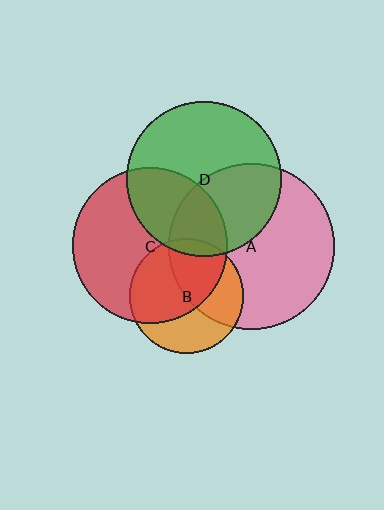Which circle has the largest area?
Circle A (pink).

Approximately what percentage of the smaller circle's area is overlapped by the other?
Approximately 35%.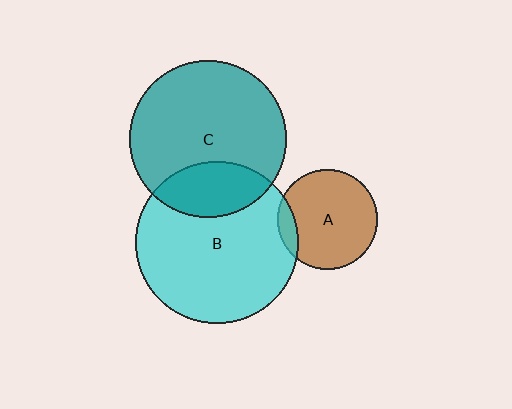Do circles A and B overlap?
Yes.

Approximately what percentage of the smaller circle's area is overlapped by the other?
Approximately 10%.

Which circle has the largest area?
Circle B (cyan).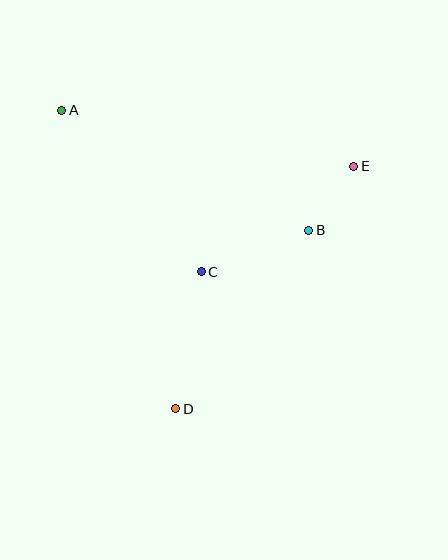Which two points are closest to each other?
Points B and E are closest to each other.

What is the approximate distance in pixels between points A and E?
The distance between A and E is approximately 297 pixels.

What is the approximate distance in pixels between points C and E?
The distance between C and E is approximately 186 pixels.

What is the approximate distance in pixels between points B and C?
The distance between B and C is approximately 116 pixels.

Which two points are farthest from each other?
Points A and D are farthest from each other.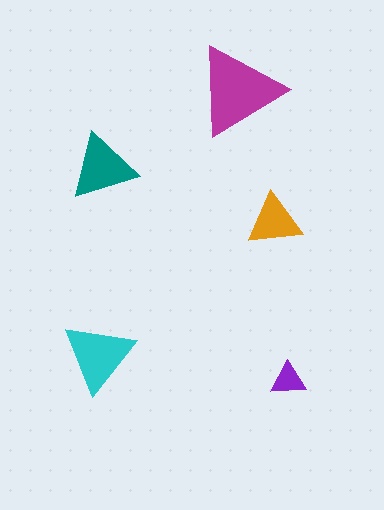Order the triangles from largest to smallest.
the magenta one, the cyan one, the teal one, the orange one, the purple one.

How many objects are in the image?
There are 5 objects in the image.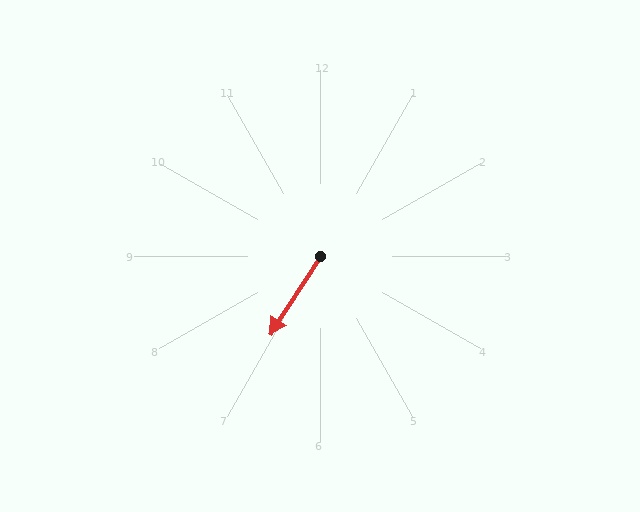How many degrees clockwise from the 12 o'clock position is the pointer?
Approximately 213 degrees.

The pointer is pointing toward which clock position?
Roughly 7 o'clock.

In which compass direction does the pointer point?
Southwest.